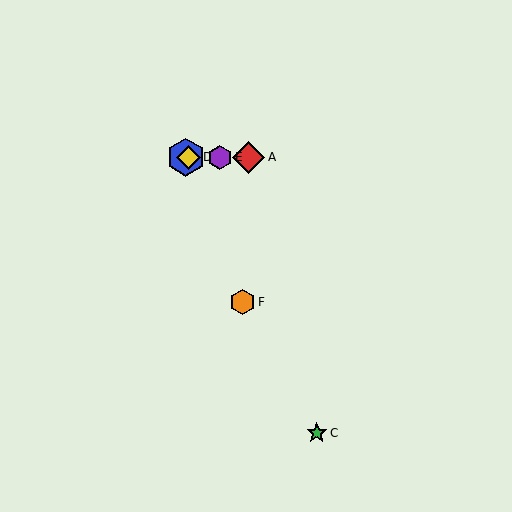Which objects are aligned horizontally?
Objects A, B, D, E are aligned horizontally.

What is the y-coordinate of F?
Object F is at y≈302.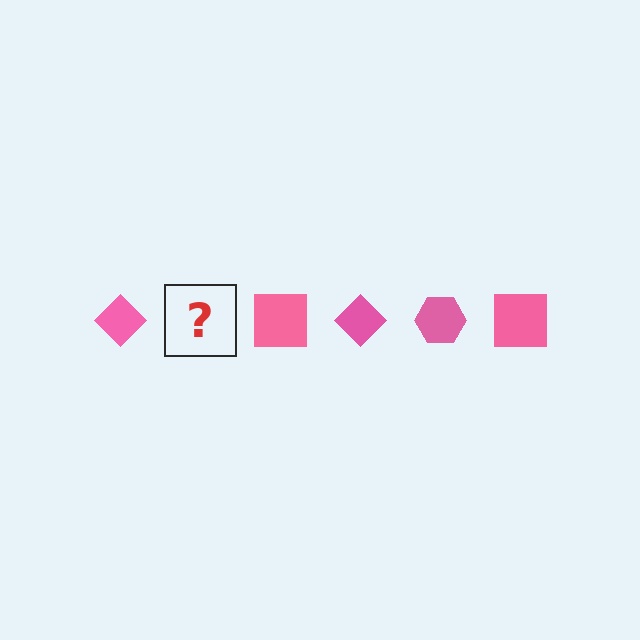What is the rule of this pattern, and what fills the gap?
The rule is that the pattern cycles through diamond, hexagon, square shapes in pink. The gap should be filled with a pink hexagon.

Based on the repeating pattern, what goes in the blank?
The blank should be a pink hexagon.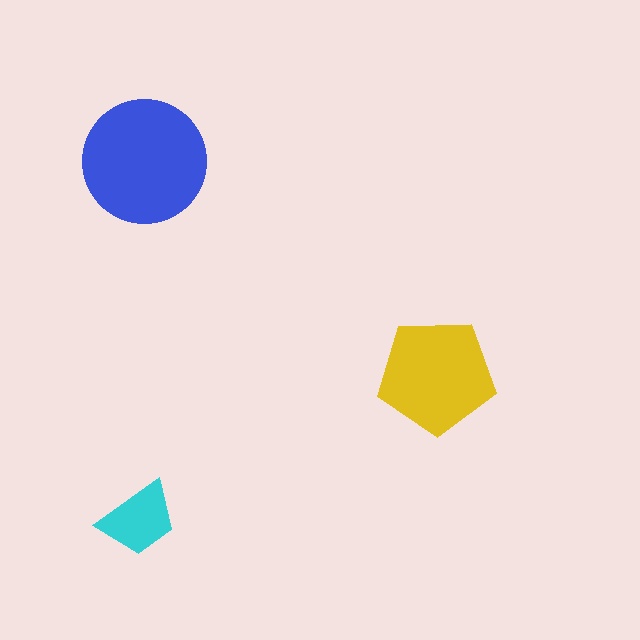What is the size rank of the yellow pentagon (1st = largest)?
2nd.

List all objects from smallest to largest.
The cyan trapezoid, the yellow pentagon, the blue circle.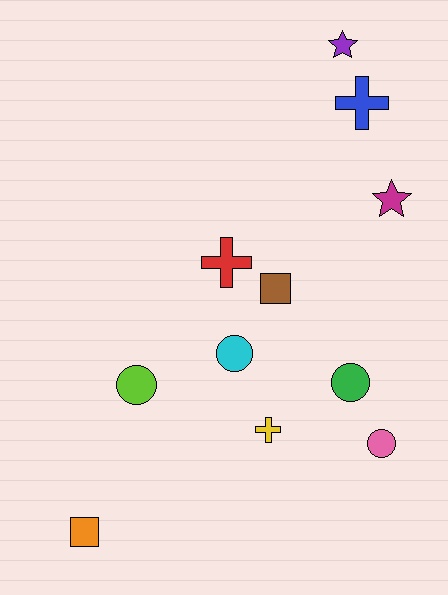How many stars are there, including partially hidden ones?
There are 2 stars.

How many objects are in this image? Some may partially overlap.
There are 11 objects.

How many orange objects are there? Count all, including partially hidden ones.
There is 1 orange object.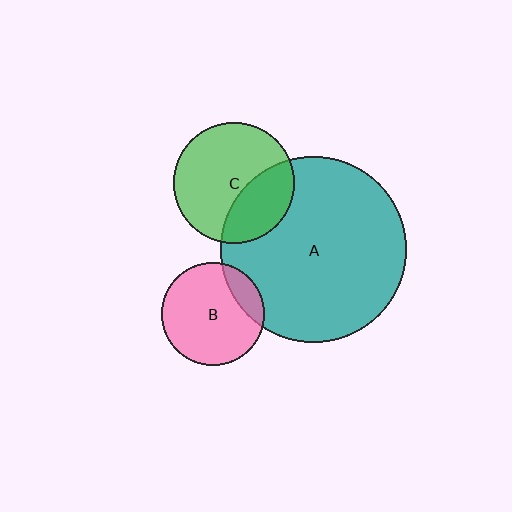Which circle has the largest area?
Circle A (teal).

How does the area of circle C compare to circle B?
Approximately 1.4 times.